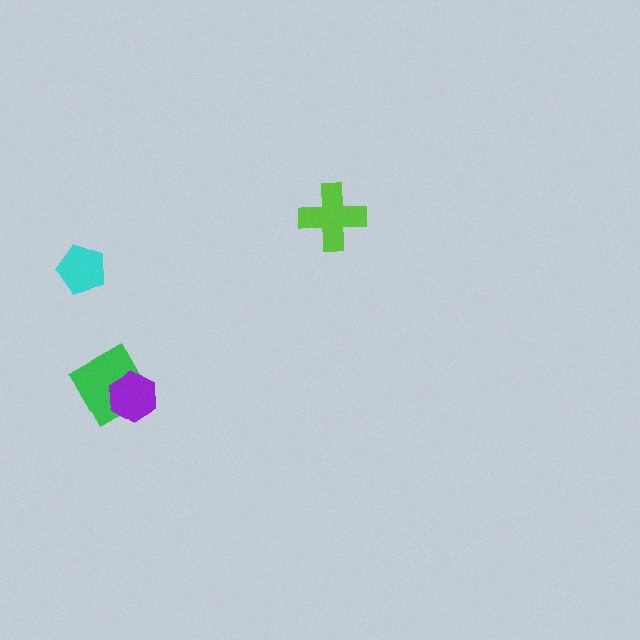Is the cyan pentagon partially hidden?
No, no other shape covers it.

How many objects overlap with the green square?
1 object overlaps with the green square.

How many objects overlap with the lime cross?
0 objects overlap with the lime cross.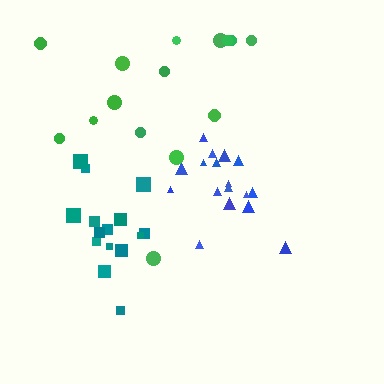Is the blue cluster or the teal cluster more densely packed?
Blue.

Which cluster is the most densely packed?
Blue.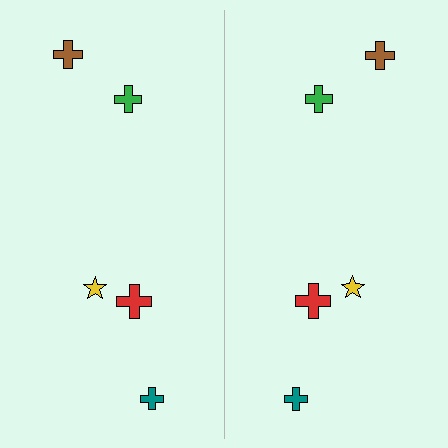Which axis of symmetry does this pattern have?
The pattern has a vertical axis of symmetry running through the center of the image.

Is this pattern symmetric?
Yes, this pattern has bilateral (reflection) symmetry.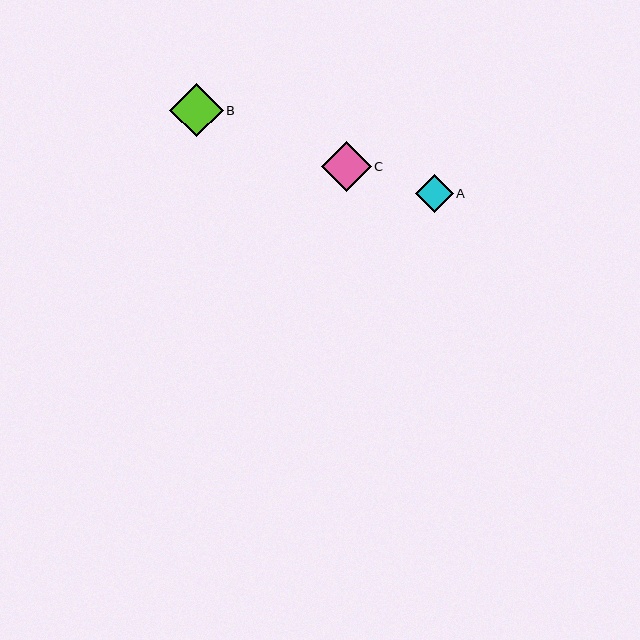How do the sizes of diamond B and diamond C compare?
Diamond B and diamond C are approximately the same size.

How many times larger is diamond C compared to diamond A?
Diamond C is approximately 1.3 times the size of diamond A.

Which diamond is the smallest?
Diamond A is the smallest with a size of approximately 38 pixels.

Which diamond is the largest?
Diamond B is the largest with a size of approximately 54 pixels.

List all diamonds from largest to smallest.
From largest to smallest: B, C, A.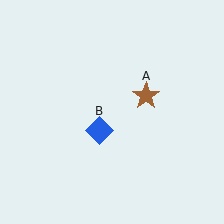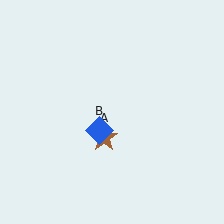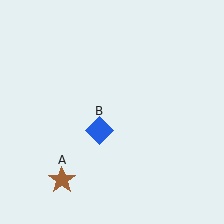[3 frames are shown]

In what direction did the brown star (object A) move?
The brown star (object A) moved down and to the left.